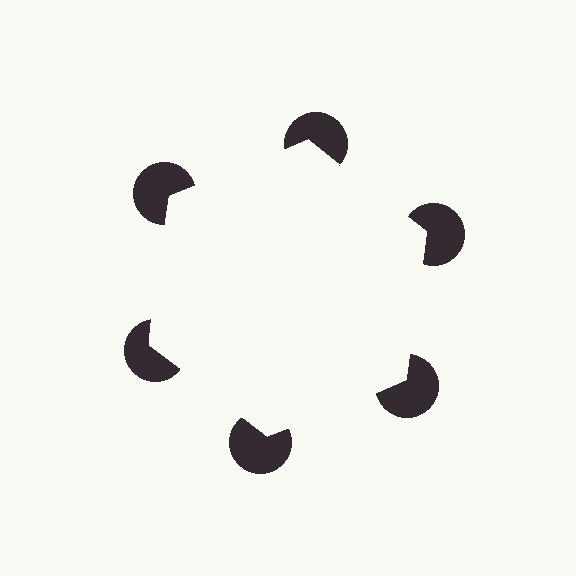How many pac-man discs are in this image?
There are 6 — one at each vertex of the illusory hexagon.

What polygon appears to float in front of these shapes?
An illusory hexagon — its edges are inferred from the aligned wedge cuts in the pac-man discs, not physically drawn.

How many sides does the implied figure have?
6 sides.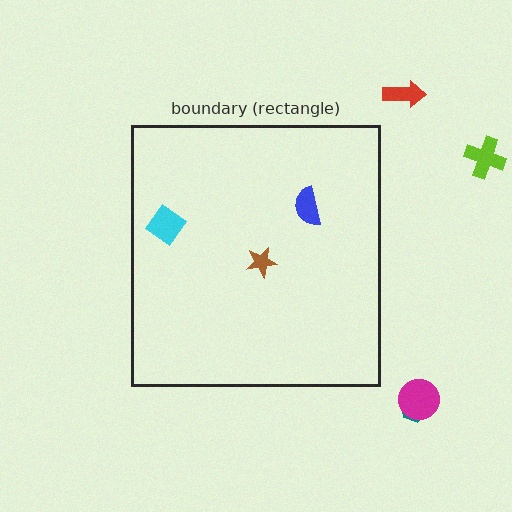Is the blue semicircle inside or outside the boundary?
Inside.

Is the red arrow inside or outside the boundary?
Outside.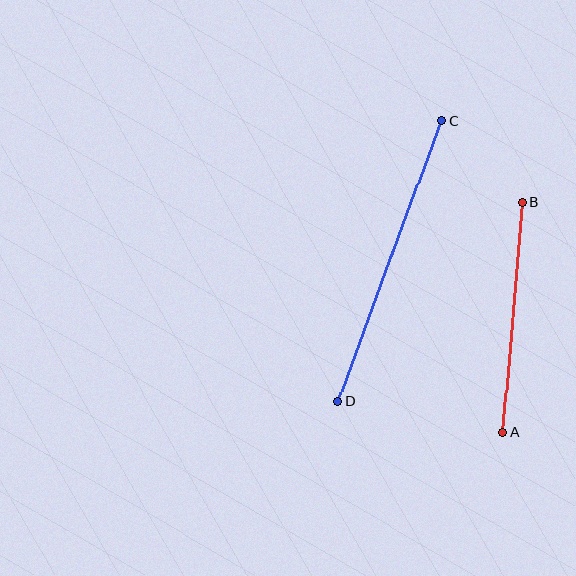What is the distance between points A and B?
The distance is approximately 231 pixels.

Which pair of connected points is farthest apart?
Points C and D are farthest apart.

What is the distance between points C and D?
The distance is approximately 300 pixels.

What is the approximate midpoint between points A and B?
The midpoint is at approximately (513, 317) pixels.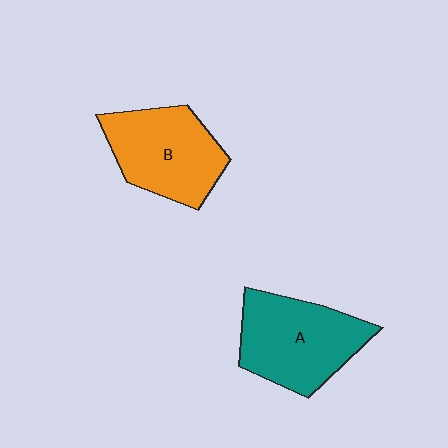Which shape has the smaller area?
Shape B (orange).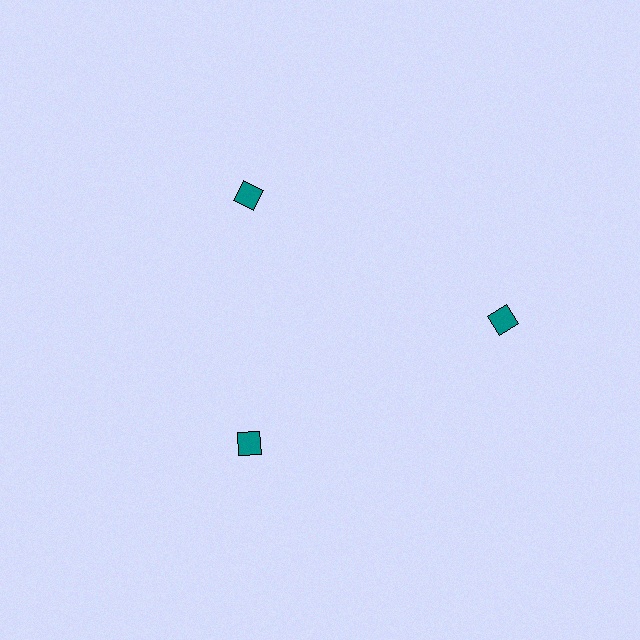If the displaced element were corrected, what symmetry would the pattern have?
It would have 3-fold rotational symmetry — the pattern would map onto itself every 120 degrees.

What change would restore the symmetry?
The symmetry would be restored by moving it inward, back onto the ring so that all 3 squares sit at equal angles and equal distance from the center.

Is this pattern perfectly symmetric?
No. The 3 teal squares are arranged in a ring, but one element near the 3 o'clock position is pushed outward from the center, breaking the 3-fold rotational symmetry.